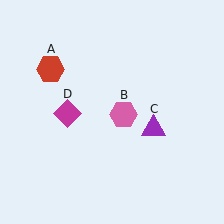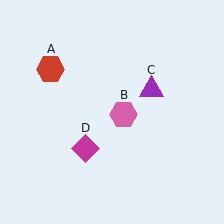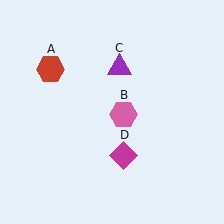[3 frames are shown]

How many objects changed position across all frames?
2 objects changed position: purple triangle (object C), magenta diamond (object D).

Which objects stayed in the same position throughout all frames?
Red hexagon (object A) and pink hexagon (object B) remained stationary.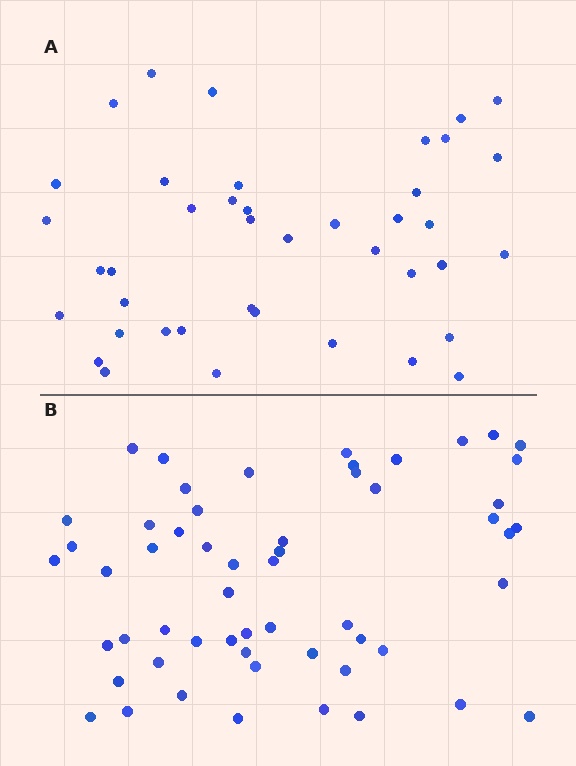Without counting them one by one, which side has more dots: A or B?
Region B (the bottom region) has more dots.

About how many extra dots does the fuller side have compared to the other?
Region B has approximately 15 more dots than region A.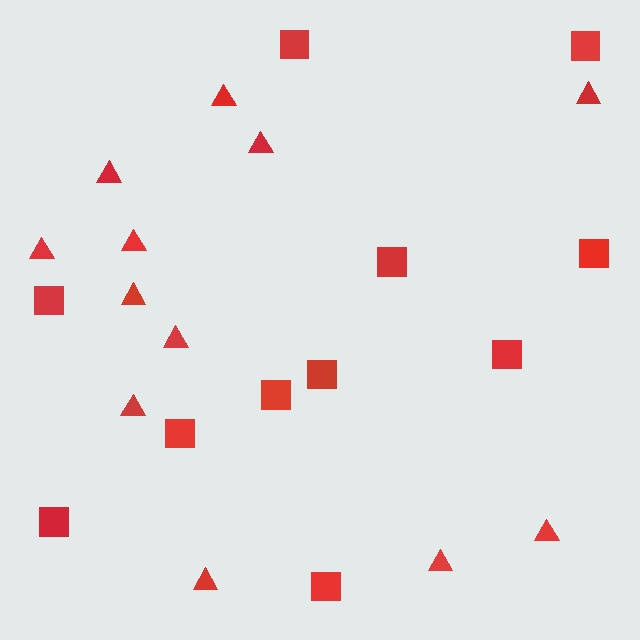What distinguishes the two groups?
There are 2 groups: one group of squares (11) and one group of triangles (12).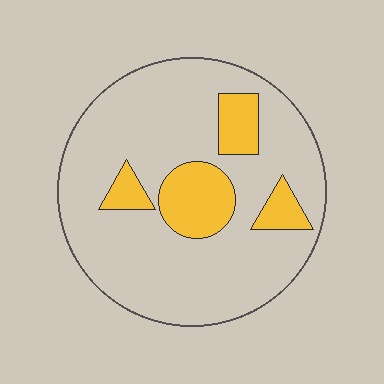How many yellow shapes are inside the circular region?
4.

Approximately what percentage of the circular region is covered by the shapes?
Approximately 20%.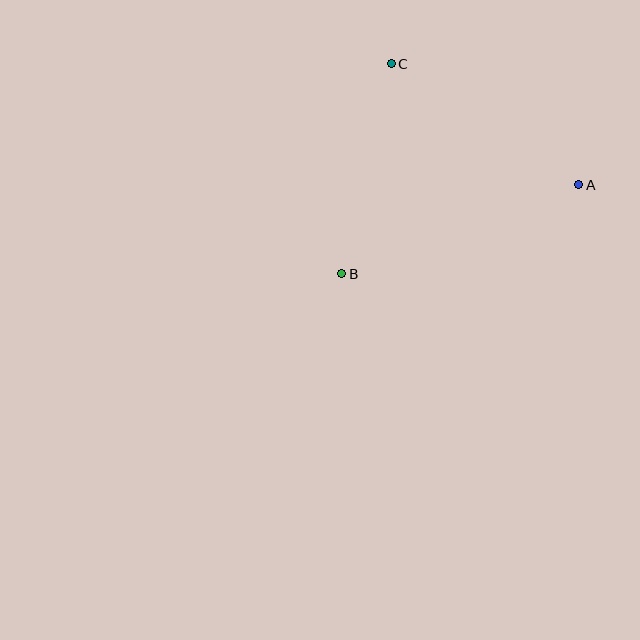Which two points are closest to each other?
Points B and C are closest to each other.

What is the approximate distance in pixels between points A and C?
The distance between A and C is approximately 223 pixels.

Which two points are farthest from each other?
Points A and B are farthest from each other.